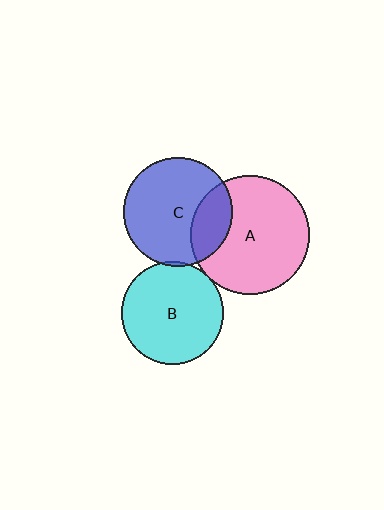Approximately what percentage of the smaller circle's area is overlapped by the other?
Approximately 25%.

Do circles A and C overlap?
Yes.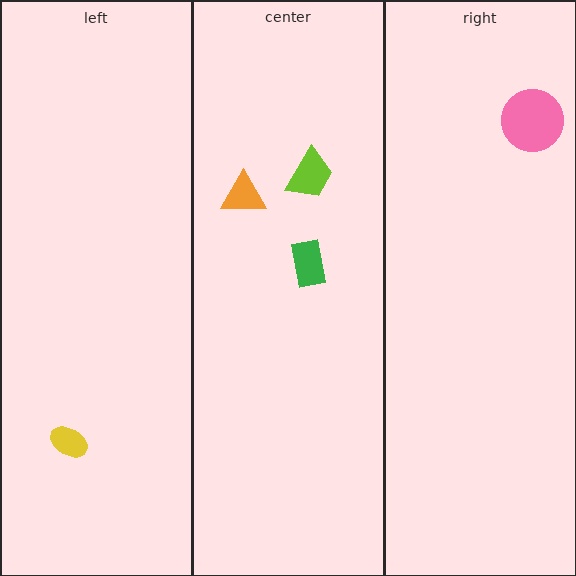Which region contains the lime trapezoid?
The center region.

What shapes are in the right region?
The pink circle.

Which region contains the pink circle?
The right region.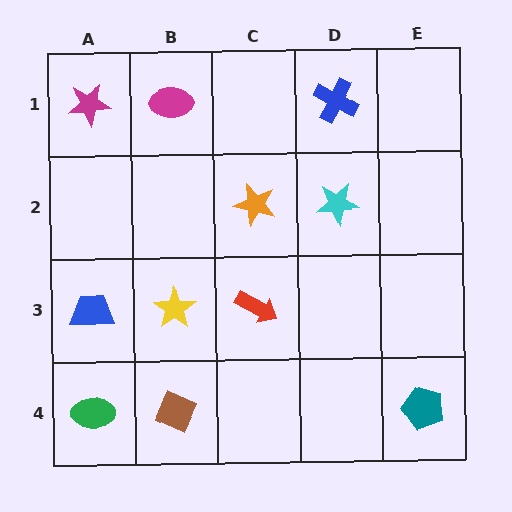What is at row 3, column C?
A red arrow.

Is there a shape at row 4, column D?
No, that cell is empty.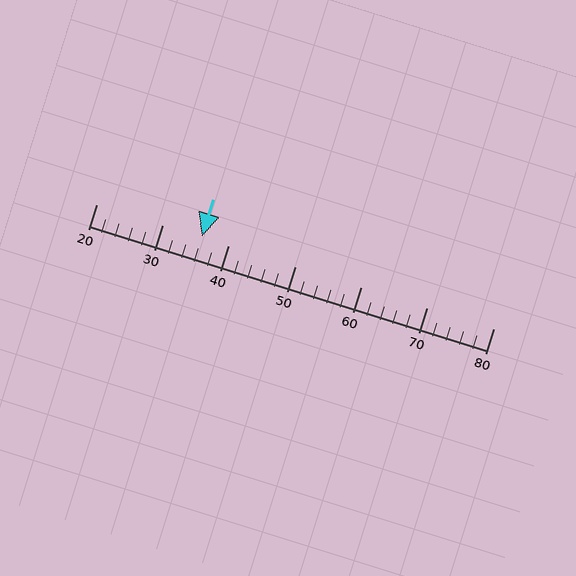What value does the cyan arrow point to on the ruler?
The cyan arrow points to approximately 36.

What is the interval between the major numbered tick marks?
The major tick marks are spaced 10 units apart.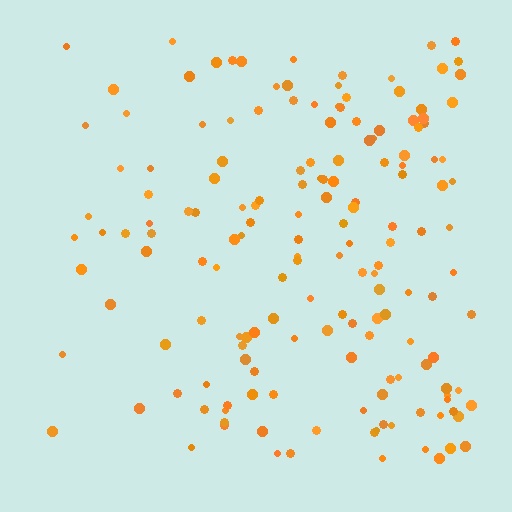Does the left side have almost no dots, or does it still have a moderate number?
Still a moderate number, just noticeably fewer than the right.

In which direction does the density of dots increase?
From left to right, with the right side densest.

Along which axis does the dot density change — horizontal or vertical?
Horizontal.